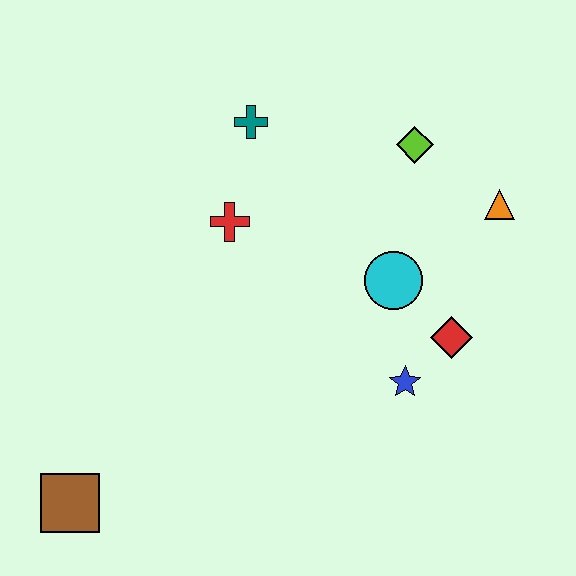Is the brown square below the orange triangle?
Yes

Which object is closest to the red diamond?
The blue star is closest to the red diamond.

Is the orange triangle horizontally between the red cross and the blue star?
No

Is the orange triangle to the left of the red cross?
No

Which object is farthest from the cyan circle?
The brown square is farthest from the cyan circle.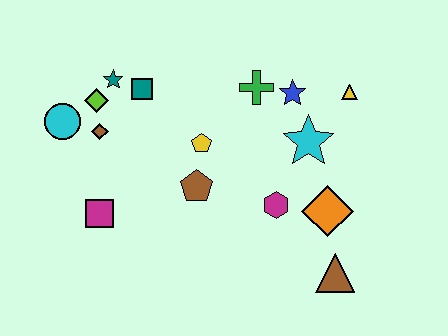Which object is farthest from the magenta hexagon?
The cyan circle is farthest from the magenta hexagon.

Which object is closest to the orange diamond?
The magenta hexagon is closest to the orange diamond.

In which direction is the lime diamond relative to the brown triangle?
The lime diamond is to the left of the brown triangle.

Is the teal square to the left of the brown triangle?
Yes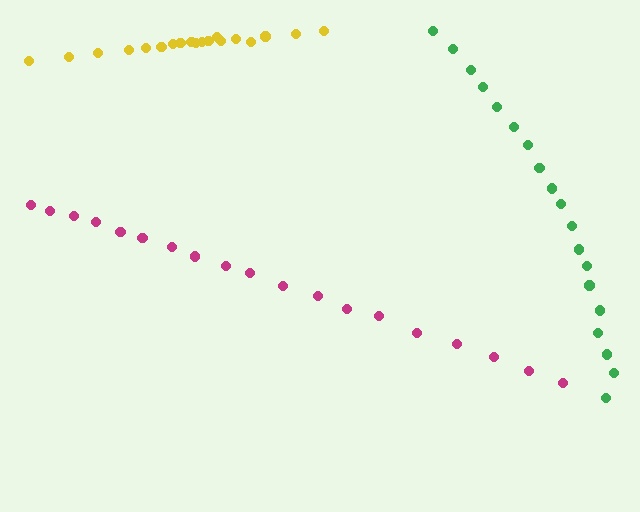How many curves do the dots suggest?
There are 3 distinct paths.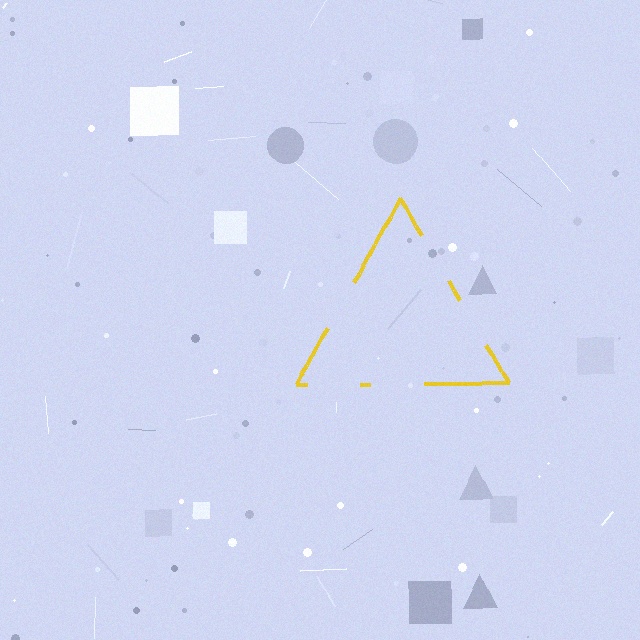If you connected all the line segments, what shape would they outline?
They would outline a triangle.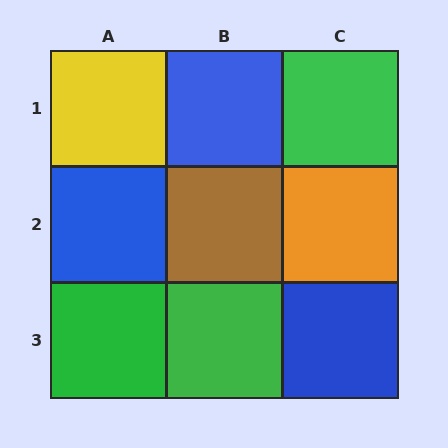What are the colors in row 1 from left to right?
Yellow, blue, green.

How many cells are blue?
3 cells are blue.